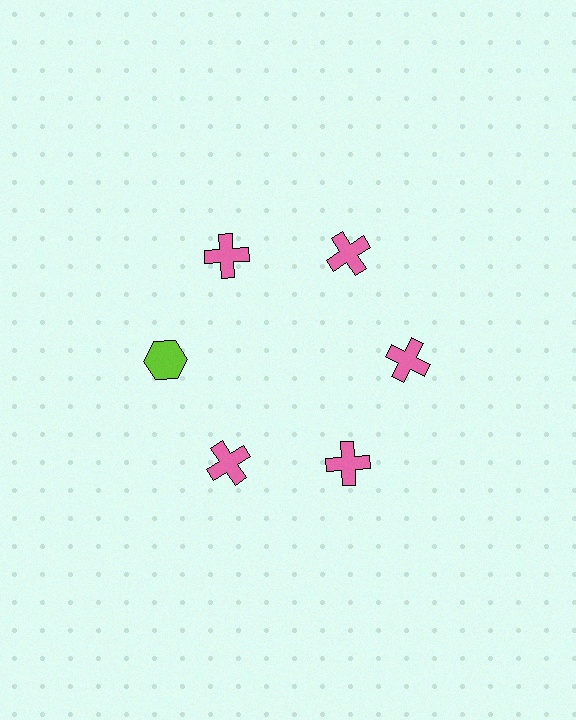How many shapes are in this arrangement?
There are 6 shapes arranged in a ring pattern.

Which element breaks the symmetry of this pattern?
The lime hexagon at roughly the 9 o'clock position breaks the symmetry. All other shapes are pink crosses.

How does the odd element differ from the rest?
It differs in both color (lime instead of pink) and shape (hexagon instead of cross).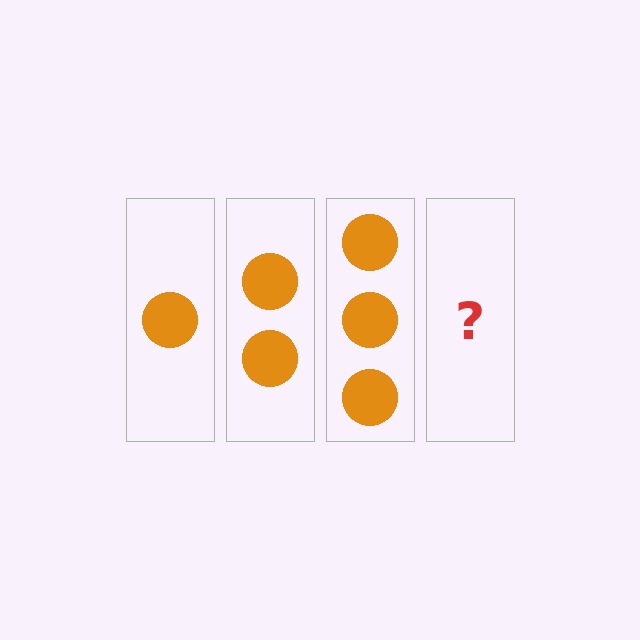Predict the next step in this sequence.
The next step is 4 circles.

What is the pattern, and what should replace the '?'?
The pattern is that each step adds one more circle. The '?' should be 4 circles.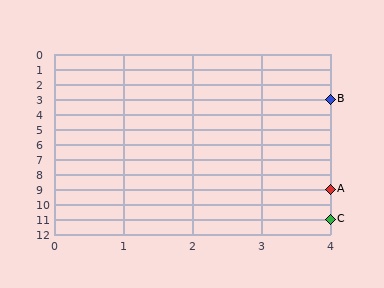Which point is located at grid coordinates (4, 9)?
Point A is at (4, 9).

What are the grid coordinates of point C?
Point C is at grid coordinates (4, 11).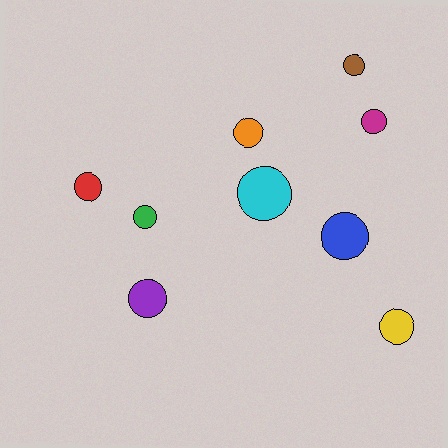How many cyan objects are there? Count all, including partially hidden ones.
There is 1 cyan object.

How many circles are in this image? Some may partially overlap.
There are 9 circles.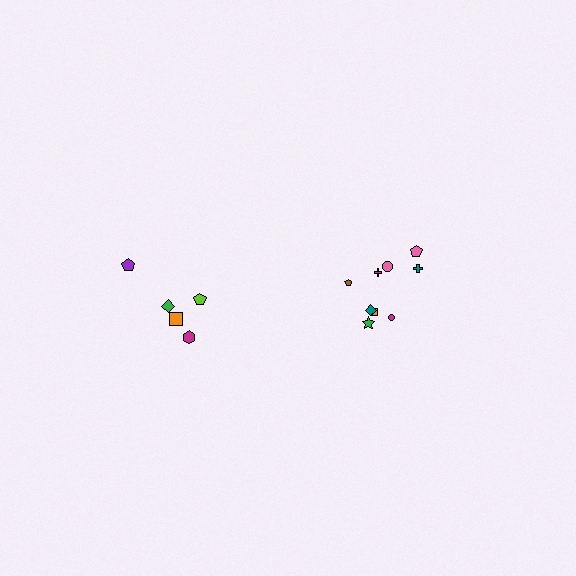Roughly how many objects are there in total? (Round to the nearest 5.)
Roughly 15 objects in total.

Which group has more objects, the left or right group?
The right group.